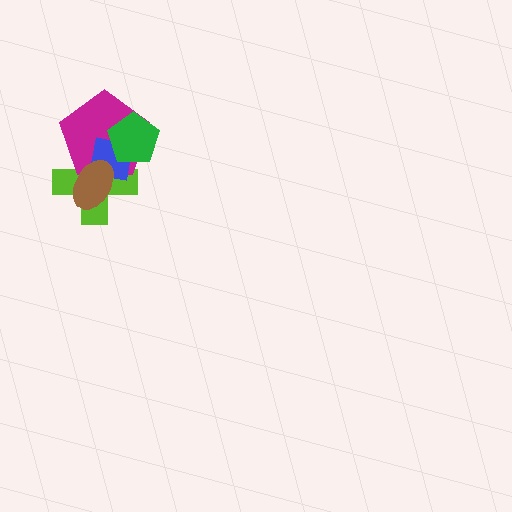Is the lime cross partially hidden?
Yes, it is partially covered by another shape.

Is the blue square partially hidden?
Yes, it is partially covered by another shape.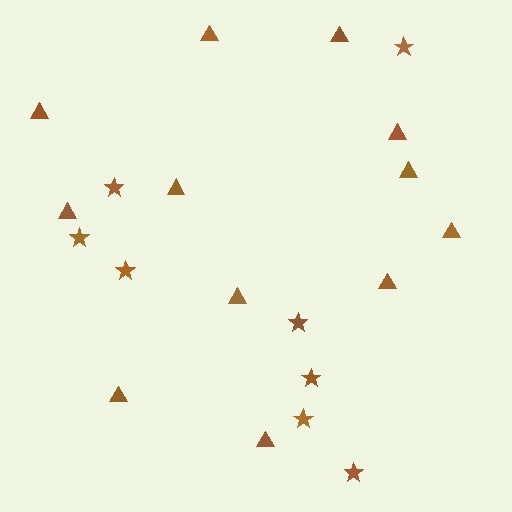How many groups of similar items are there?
There are 2 groups: one group of stars (8) and one group of triangles (12).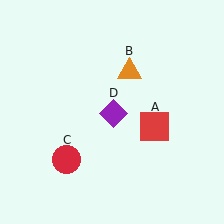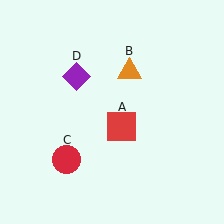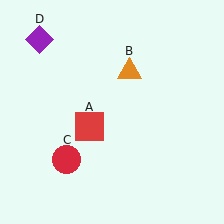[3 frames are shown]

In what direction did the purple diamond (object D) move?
The purple diamond (object D) moved up and to the left.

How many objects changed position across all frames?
2 objects changed position: red square (object A), purple diamond (object D).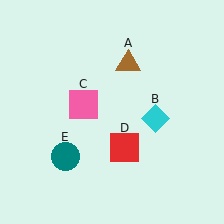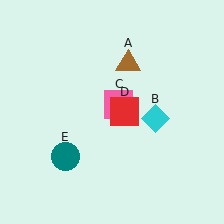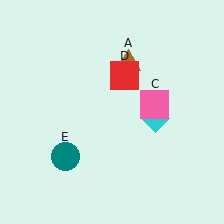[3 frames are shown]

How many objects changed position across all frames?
2 objects changed position: pink square (object C), red square (object D).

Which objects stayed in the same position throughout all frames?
Brown triangle (object A) and cyan diamond (object B) and teal circle (object E) remained stationary.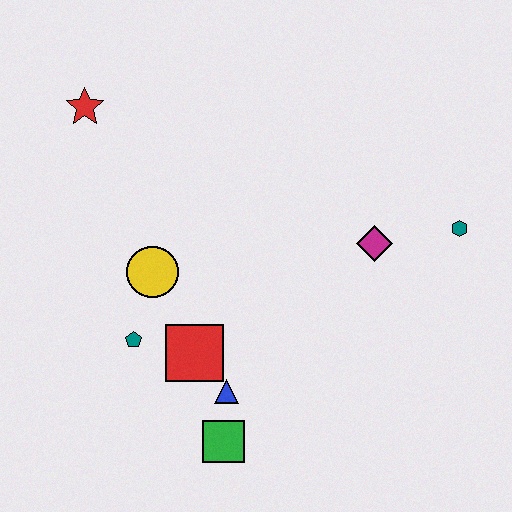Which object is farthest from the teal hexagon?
The red star is farthest from the teal hexagon.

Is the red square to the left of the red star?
No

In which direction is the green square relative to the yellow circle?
The green square is below the yellow circle.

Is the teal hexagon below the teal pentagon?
No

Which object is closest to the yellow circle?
The teal pentagon is closest to the yellow circle.